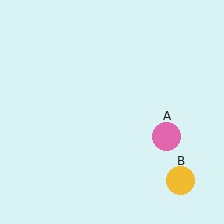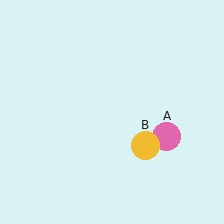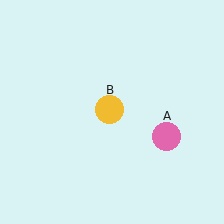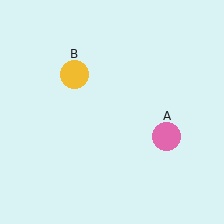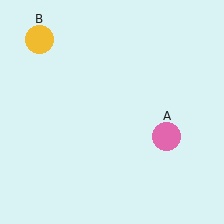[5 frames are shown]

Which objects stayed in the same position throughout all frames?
Pink circle (object A) remained stationary.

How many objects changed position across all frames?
1 object changed position: yellow circle (object B).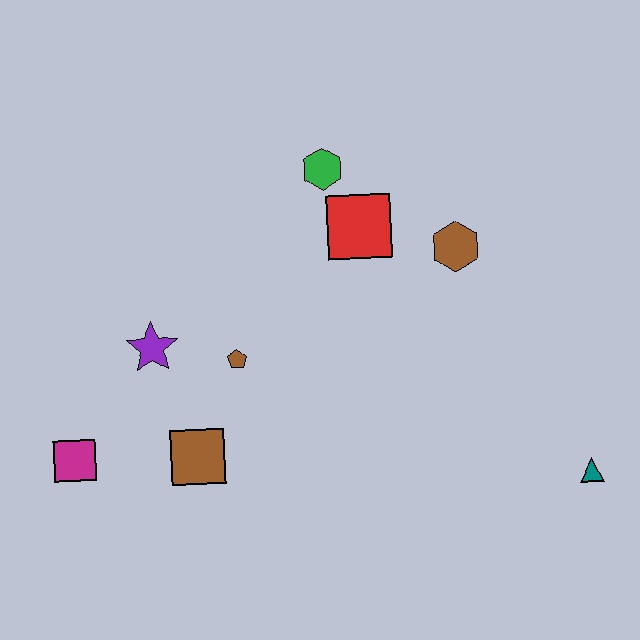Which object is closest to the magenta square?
The brown square is closest to the magenta square.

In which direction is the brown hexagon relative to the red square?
The brown hexagon is to the right of the red square.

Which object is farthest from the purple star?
The teal triangle is farthest from the purple star.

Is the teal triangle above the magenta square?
No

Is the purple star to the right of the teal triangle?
No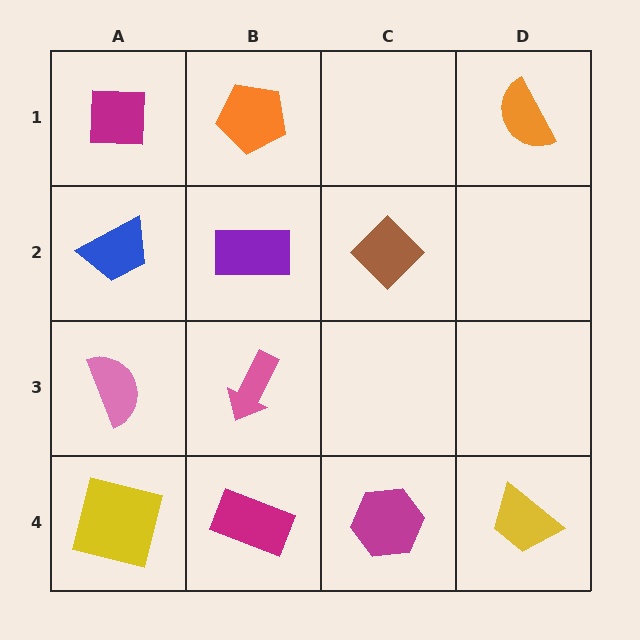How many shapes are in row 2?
3 shapes.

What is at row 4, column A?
A yellow square.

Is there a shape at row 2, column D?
No, that cell is empty.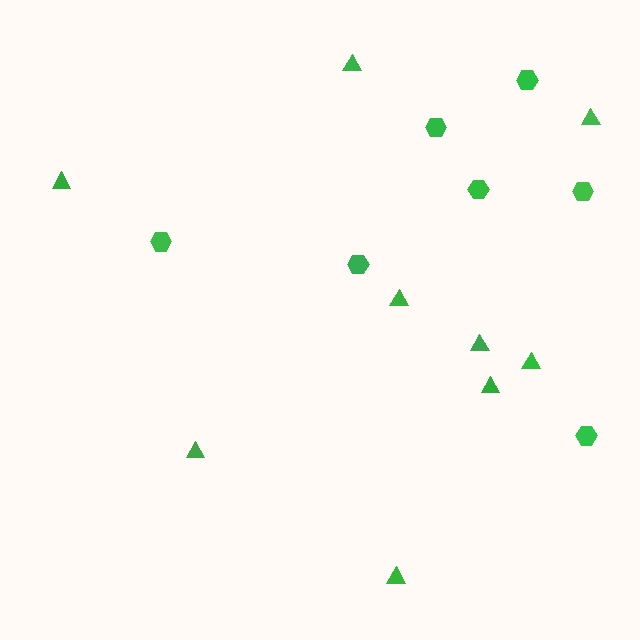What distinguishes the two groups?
There are 2 groups: one group of hexagons (7) and one group of triangles (9).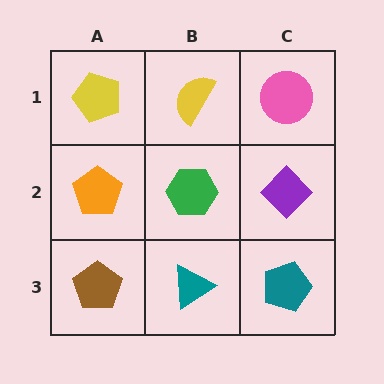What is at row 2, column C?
A purple diamond.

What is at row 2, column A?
An orange pentagon.